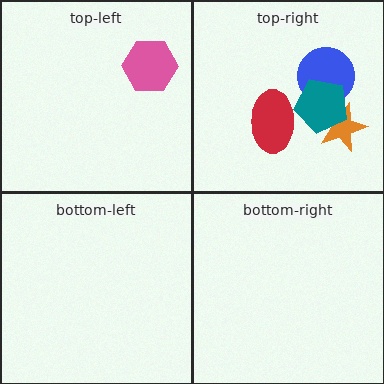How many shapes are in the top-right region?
4.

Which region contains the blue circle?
The top-right region.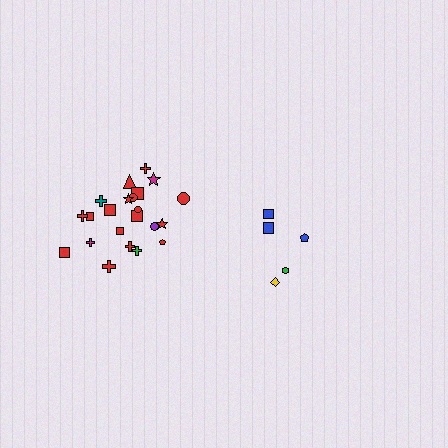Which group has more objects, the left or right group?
The left group.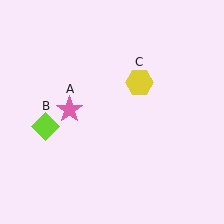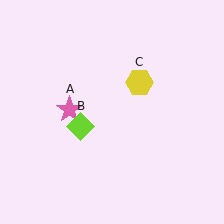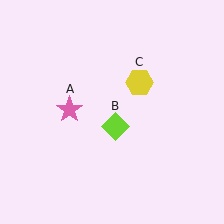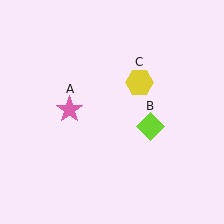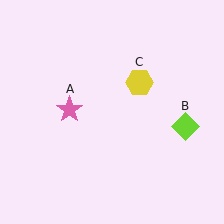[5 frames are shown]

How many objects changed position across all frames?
1 object changed position: lime diamond (object B).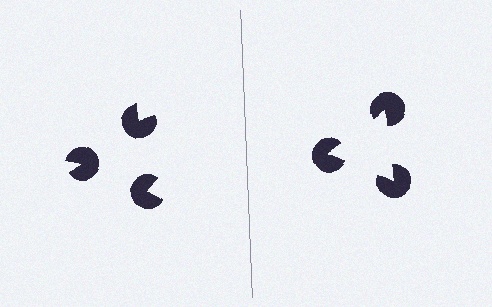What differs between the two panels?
The pac-man discs are positioned identically on both sides; only the wedge orientations differ. On the right they align to a triangle; on the left they are misaligned.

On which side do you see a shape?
An illusory triangle appears on the right side. On the left side the wedge cuts are rotated, so no coherent shape forms.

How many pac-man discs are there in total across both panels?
6 — 3 on each side.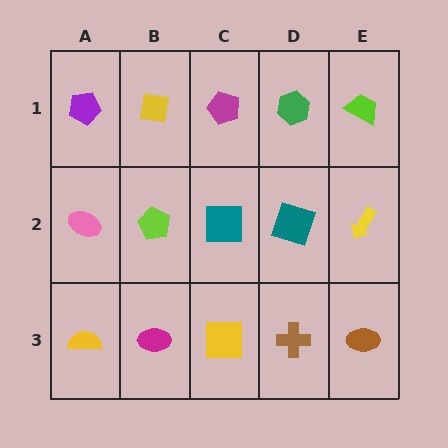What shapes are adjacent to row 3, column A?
A pink ellipse (row 2, column A), a magenta ellipse (row 3, column B).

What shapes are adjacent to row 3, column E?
A yellow arrow (row 2, column E), a brown cross (row 3, column D).